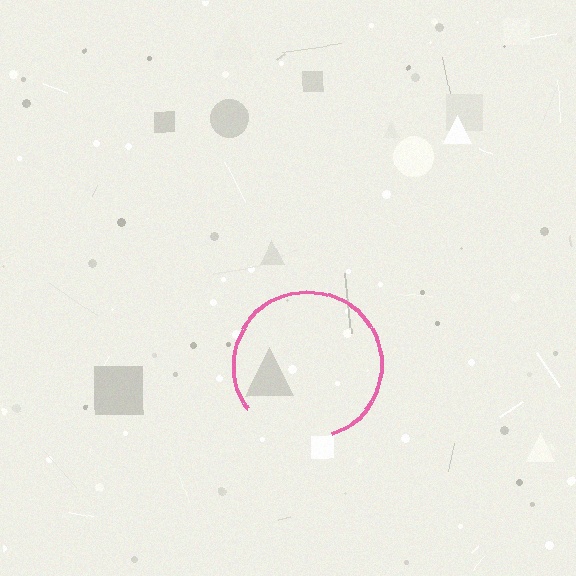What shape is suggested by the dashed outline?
The dashed outline suggests a circle.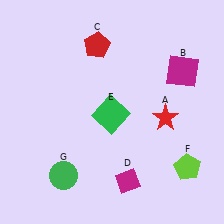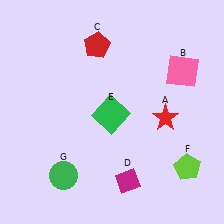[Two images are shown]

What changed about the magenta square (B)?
In Image 1, B is magenta. In Image 2, it changed to pink.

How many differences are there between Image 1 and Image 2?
There is 1 difference between the two images.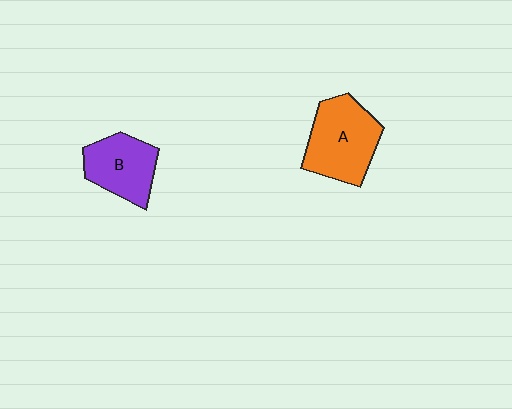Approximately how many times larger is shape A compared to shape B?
Approximately 1.3 times.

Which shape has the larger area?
Shape A (orange).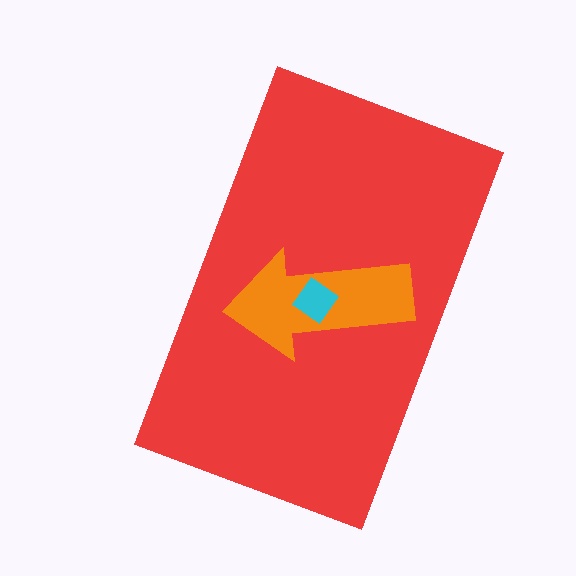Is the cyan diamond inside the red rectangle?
Yes.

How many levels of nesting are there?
3.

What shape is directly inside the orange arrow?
The cyan diamond.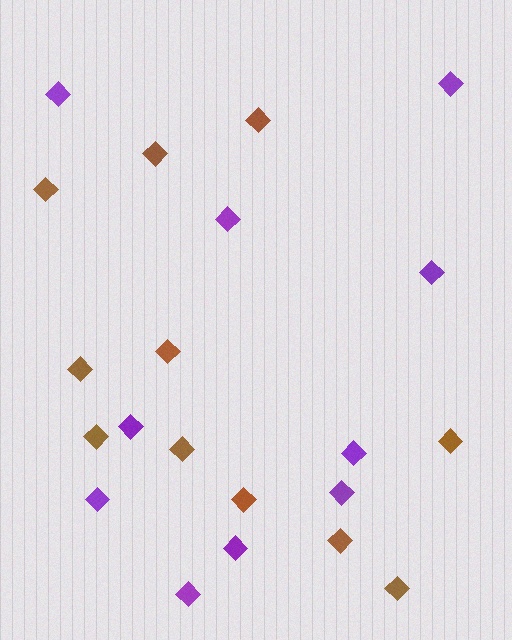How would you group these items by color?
There are 2 groups: one group of purple diamonds (10) and one group of brown diamonds (11).